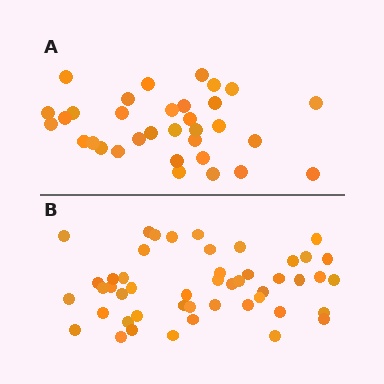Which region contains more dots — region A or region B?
Region B (the bottom region) has more dots.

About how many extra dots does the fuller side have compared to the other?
Region B has approximately 15 more dots than region A.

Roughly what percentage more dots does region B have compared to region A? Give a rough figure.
About 45% more.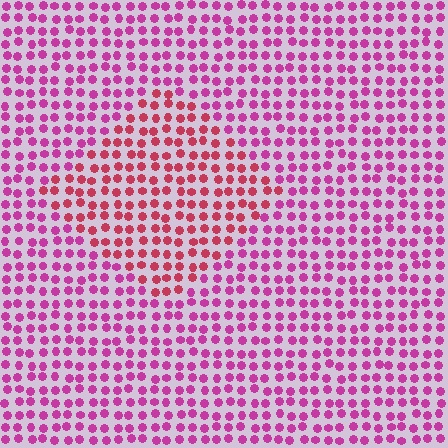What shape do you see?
I see a diamond.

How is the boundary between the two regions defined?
The boundary is defined purely by a slight shift in hue (about 31 degrees). Spacing, size, and orientation are identical on both sides.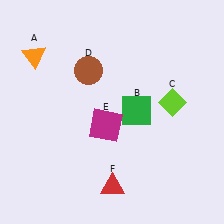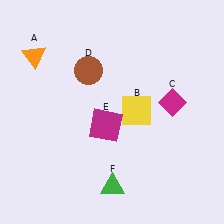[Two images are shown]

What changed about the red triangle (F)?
In Image 1, F is red. In Image 2, it changed to green.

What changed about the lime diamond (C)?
In Image 1, C is lime. In Image 2, it changed to magenta.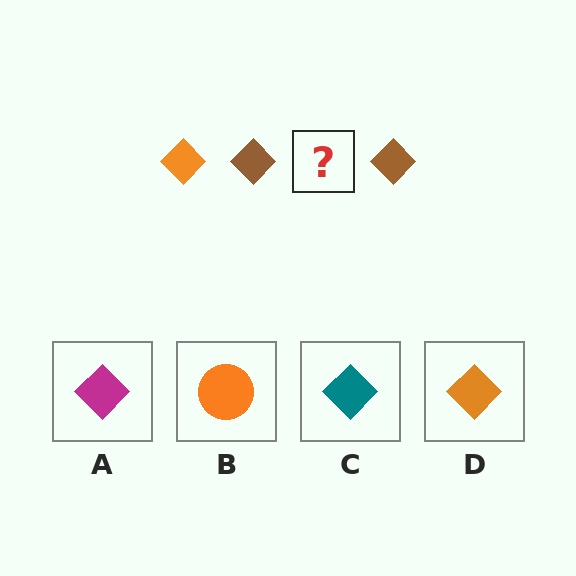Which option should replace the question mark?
Option D.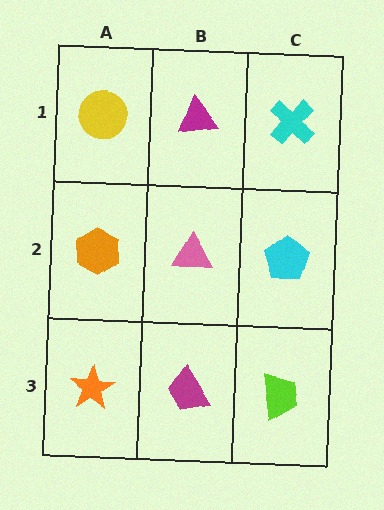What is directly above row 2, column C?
A cyan cross.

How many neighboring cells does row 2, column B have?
4.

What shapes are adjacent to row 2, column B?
A magenta triangle (row 1, column B), a magenta trapezoid (row 3, column B), an orange hexagon (row 2, column A), a cyan pentagon (row 2, column C).